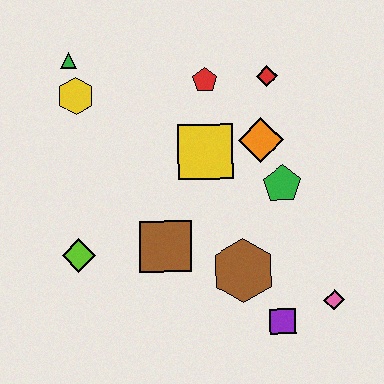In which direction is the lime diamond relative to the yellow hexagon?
The lime diamond is below the yellow hexagon.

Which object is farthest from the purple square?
The green triangle is farthest from the purple square.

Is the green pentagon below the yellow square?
Yes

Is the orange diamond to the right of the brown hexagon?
Yes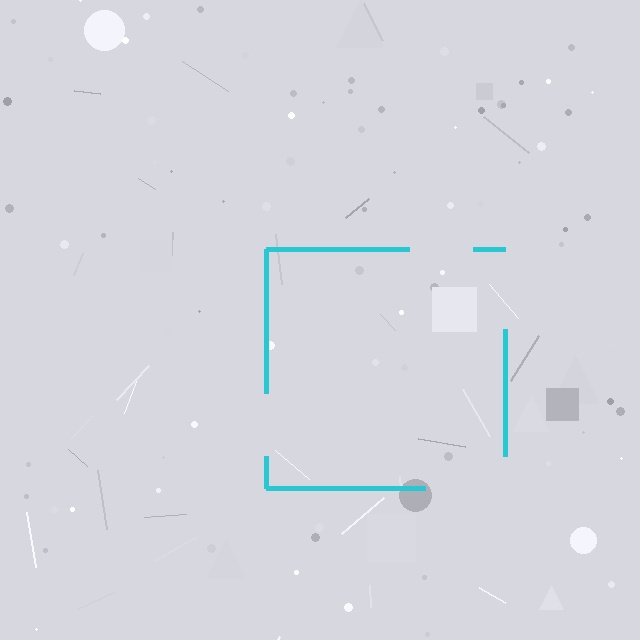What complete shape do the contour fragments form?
The contour fragments form a square.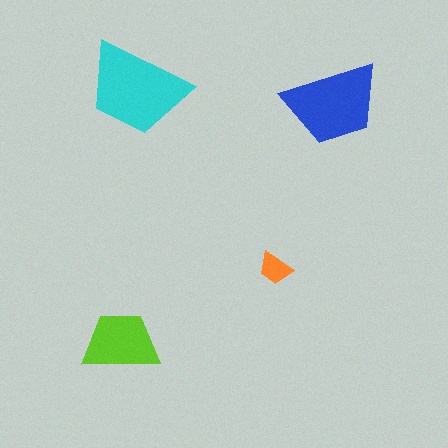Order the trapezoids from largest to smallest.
the cyan one, the blue one, the lime one, the orange one.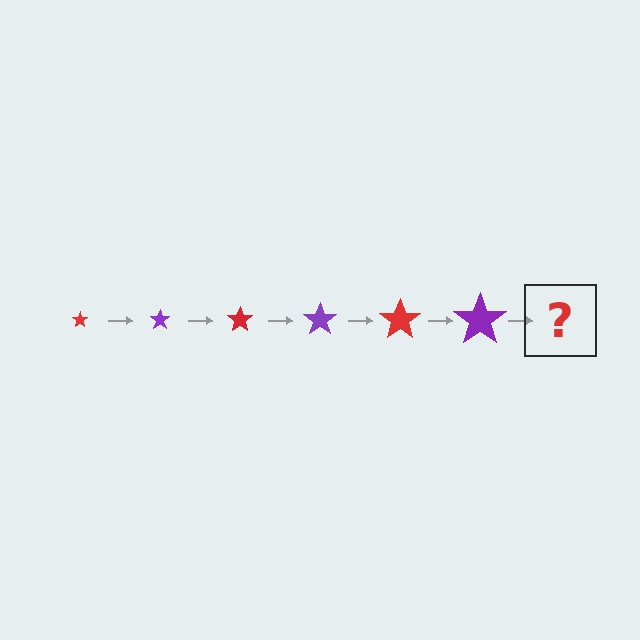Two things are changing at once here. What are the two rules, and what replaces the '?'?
The two rules are that the star grows larger each step and the color cycles through red and purple. The '?' should be a red star, larger than the previous one.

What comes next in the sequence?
The next element should be a red star, larger than the previous one.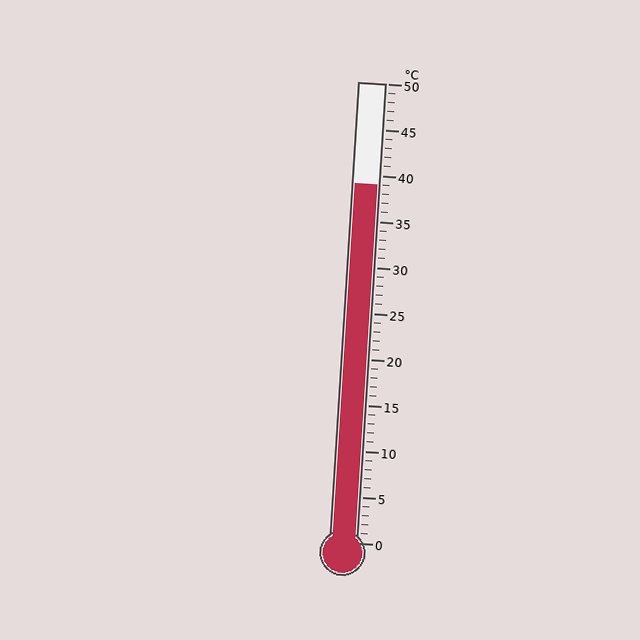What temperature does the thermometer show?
The thermometer shows approximately 39°C.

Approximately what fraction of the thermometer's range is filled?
The thermometer is filled to approximately 80% of its range.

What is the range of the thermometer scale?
The thermometer scale ranges from 0°C to 50°C.